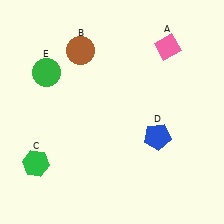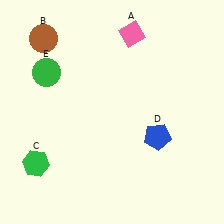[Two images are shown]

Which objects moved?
The objects that moved are: the pink diamond (A), the brown circle (B).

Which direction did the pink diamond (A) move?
The pink diamond (A) moved left.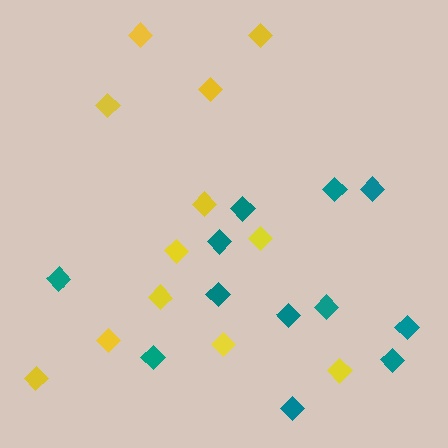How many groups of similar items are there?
There are 2 groups: one group of yellow diamonds (12) and one group of teal diamonds (12).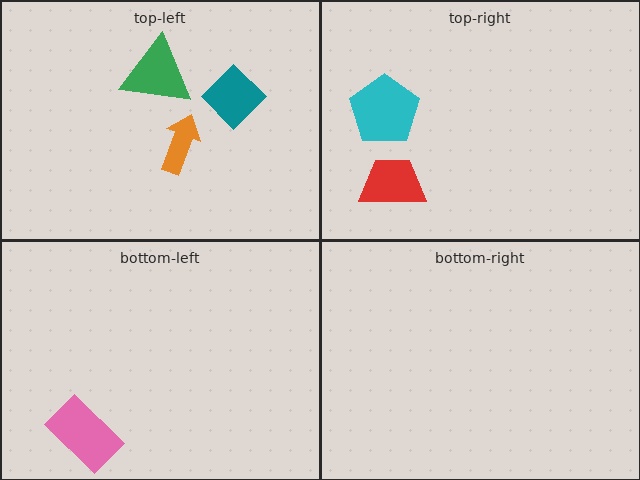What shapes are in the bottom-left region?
The pink rectangle.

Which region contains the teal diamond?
The top-left region.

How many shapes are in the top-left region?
3.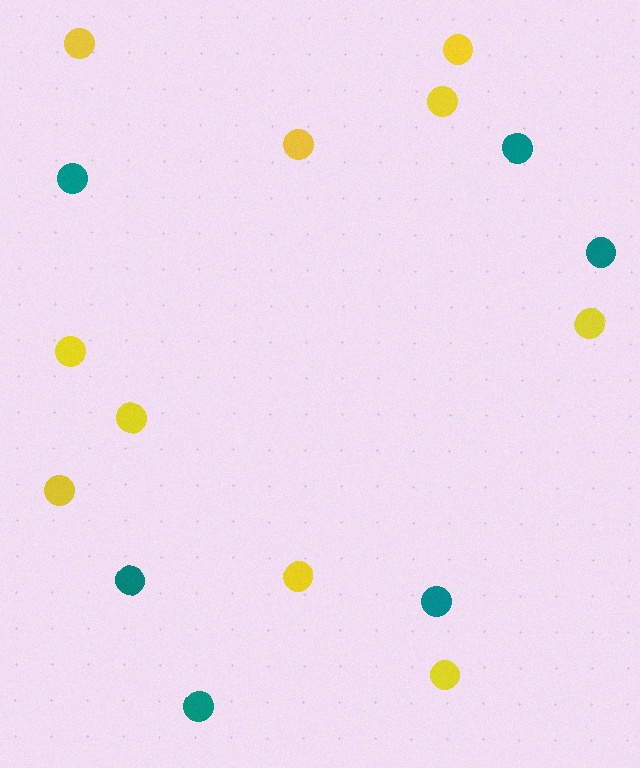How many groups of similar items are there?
There are 2 groups: one group of teal circles (6) and one group of yellow circles (10).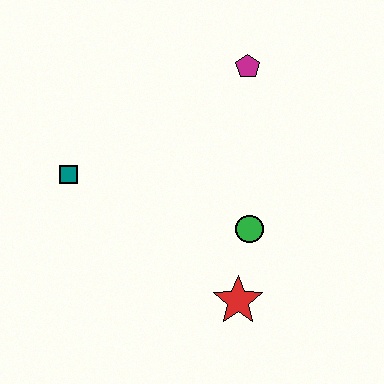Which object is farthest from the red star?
The magenta pentagon is farthest from the red star.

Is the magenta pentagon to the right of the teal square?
Yes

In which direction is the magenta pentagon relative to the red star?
The magenta pentagon is above the red star.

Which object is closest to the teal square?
The green circle is closest to the teal square.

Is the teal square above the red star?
Yes